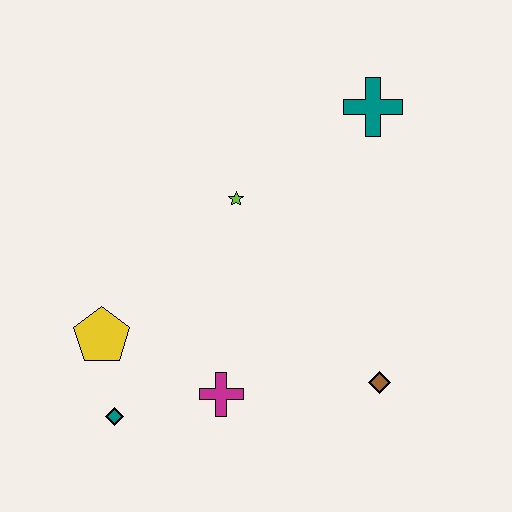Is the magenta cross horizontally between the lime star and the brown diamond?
No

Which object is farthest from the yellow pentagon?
The teal cross is farthest from the yellow pentagon.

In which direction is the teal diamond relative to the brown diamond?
The teal diamond is to the left of the brown diamond.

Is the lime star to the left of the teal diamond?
No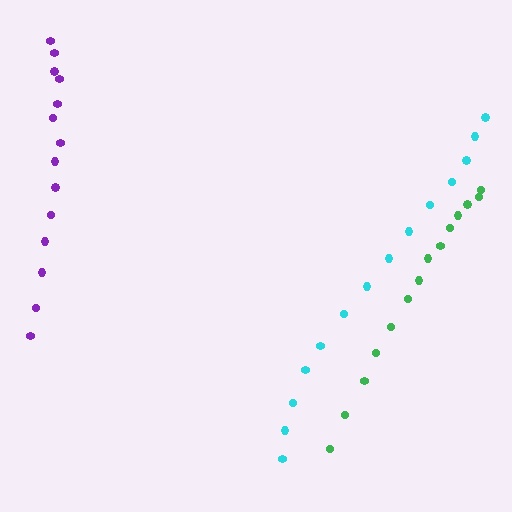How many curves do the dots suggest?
There are 3 distinct paths.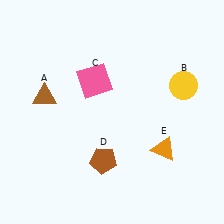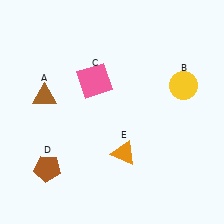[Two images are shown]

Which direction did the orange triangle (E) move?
The orange triangle (E) moved left.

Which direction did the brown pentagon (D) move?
The brown pentagon (D) moved left.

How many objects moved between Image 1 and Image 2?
2 objects moved between the two images.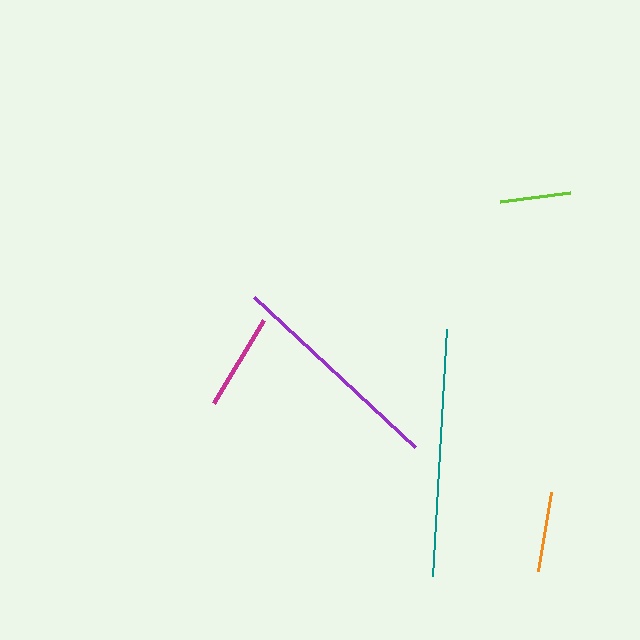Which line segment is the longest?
The teal line is the longest at approximately 248 pixels.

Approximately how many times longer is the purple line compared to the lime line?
The purple line is approximately 3.1 times the length of the lime line.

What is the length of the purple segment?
The purple segment is approximately 219 pixels long.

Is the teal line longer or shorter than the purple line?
The teal line is longer than the purple line.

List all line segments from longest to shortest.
From longest to shortest: teal, purple, magenta, orange, lime.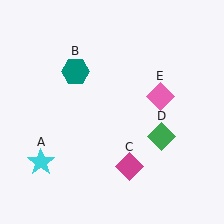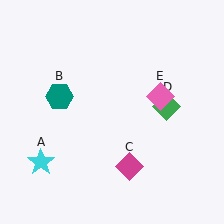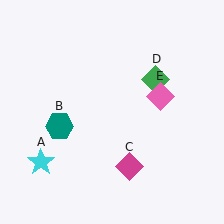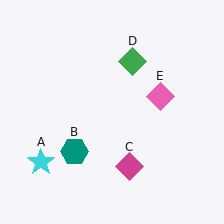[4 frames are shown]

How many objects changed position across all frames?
2 objects changed position: teal hexagon (object B), green diamond (object D).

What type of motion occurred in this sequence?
The teal hexagon (object B), green diamond (object D) rotated counterclockwise around the center of the scene.